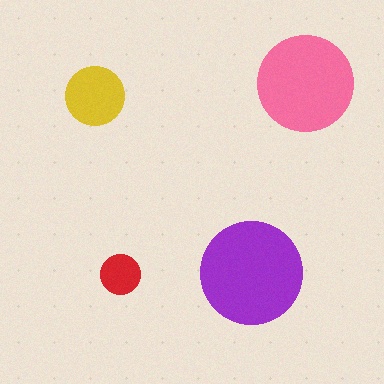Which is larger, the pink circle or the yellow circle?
The pink one.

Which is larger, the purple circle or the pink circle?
The purple one.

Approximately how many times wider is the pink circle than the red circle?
About 2.5 times wider.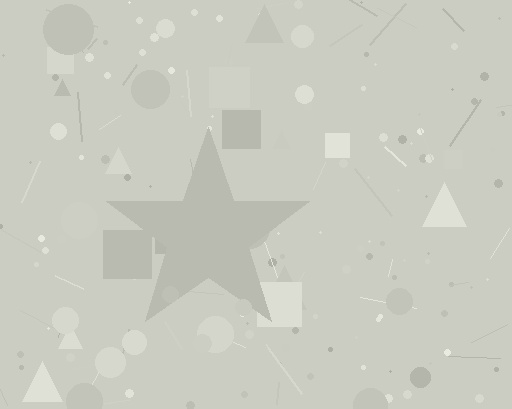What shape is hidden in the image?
A star is hidden in the image.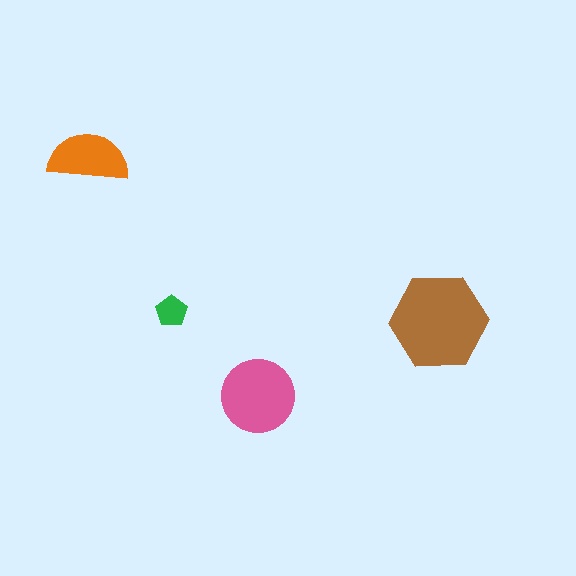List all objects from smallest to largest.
The green pentagon, the orange semicircle, the pink circle, the brown hexagon.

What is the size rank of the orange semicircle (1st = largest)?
3rd.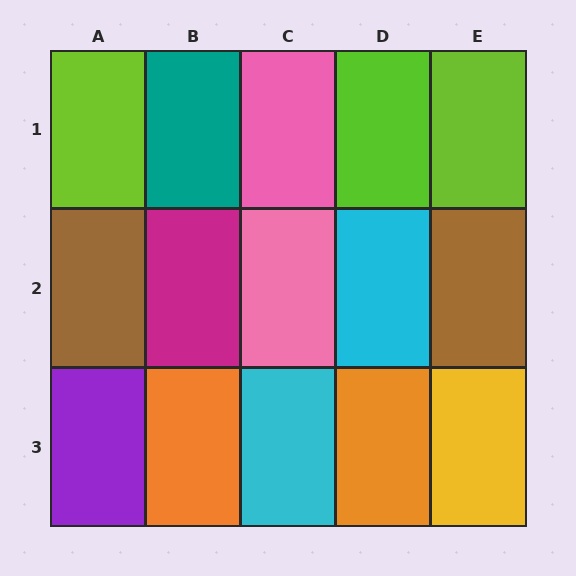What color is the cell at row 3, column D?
Orange.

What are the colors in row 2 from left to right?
Brown, magenta, pink, cyan, brown.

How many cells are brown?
2 cells are brown.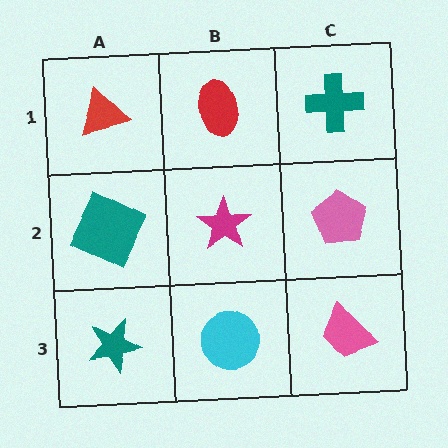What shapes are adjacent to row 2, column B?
A red ellipse (row 1, column B), a cyan circle (row 3, column B), a teal square (row 2, column A), a pink pentagon (row 2, column C).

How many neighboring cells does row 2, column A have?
3.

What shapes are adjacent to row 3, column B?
A magenta star (row 2, column B), a teal star (row 3, column A), a pink trapezoid (row 3, column C).